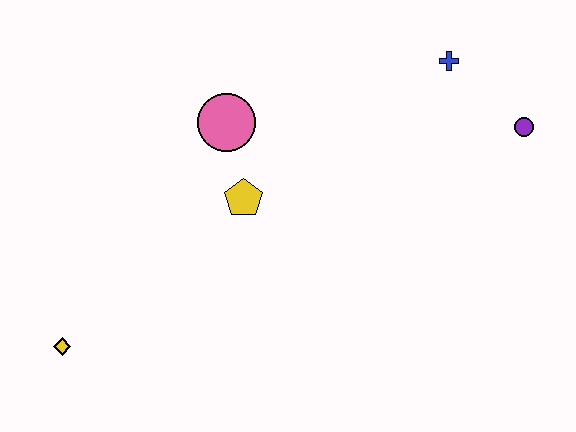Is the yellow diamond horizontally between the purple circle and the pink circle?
No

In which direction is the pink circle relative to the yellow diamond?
The pink circle is above the yellow diamond.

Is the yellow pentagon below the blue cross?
Yes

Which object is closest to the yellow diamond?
The yellow pentagon is closest to the yellow diamond.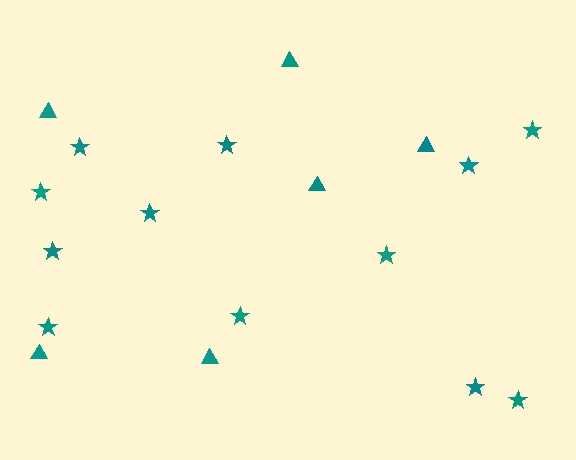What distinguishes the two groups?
There are 2 groups: one group of stars (12) and one group of triangles (6).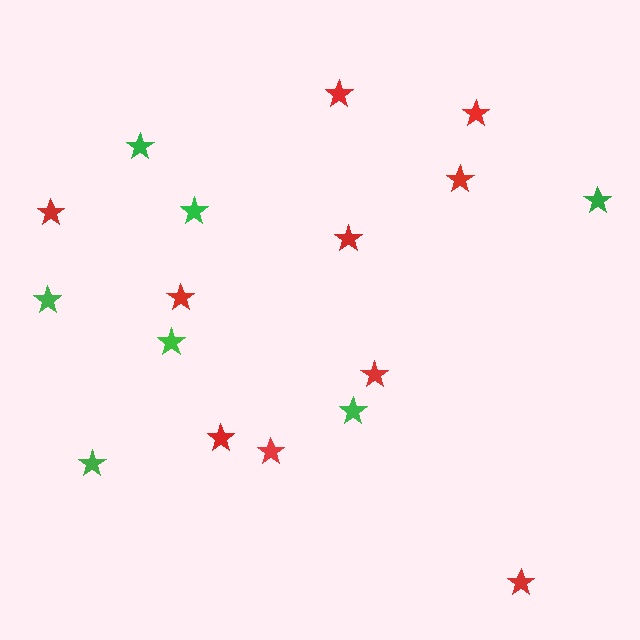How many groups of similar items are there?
There are 2 groups: one group of red stars (10) and one group of green stars (7).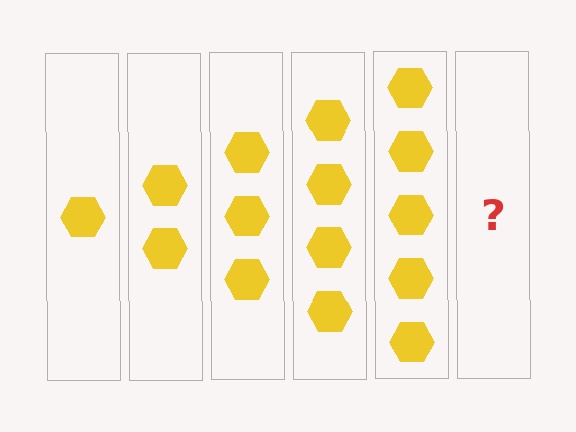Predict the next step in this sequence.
The next step is 6 hexagons.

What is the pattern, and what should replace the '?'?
The pattern is that each step adds one more hexagon. The '?' should be 6 hexagons.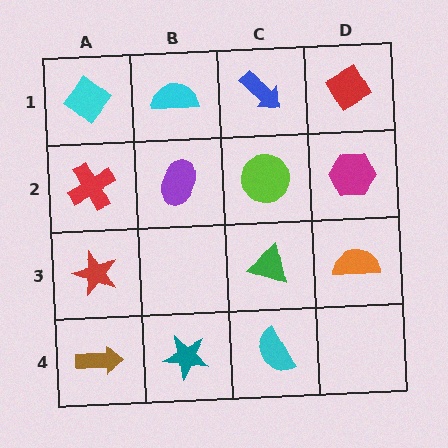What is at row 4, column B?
A teal star.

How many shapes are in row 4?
3 shapes.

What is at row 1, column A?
A cyan diamond.